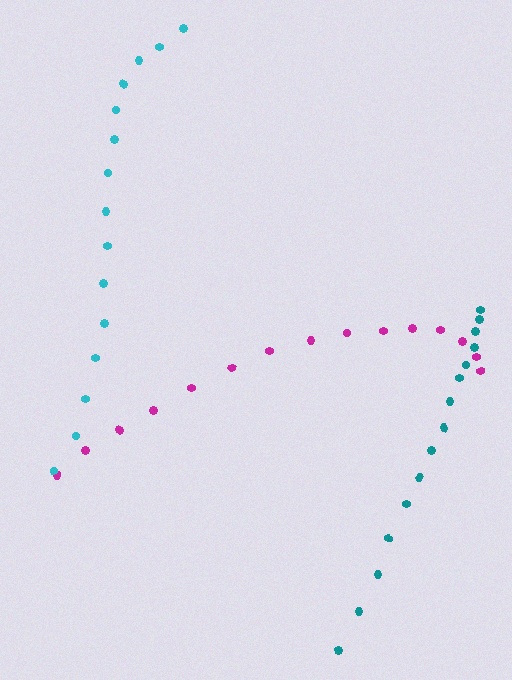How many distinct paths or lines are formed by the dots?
There are 3 distinct paths.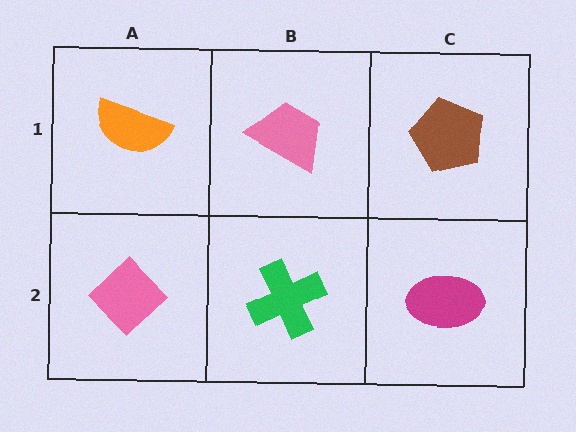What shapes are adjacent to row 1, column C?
A magenta ellipse (row 2, column C), a pink trapezoid (row 1, column B).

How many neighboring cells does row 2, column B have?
3.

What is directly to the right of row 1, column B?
A brown pentagon.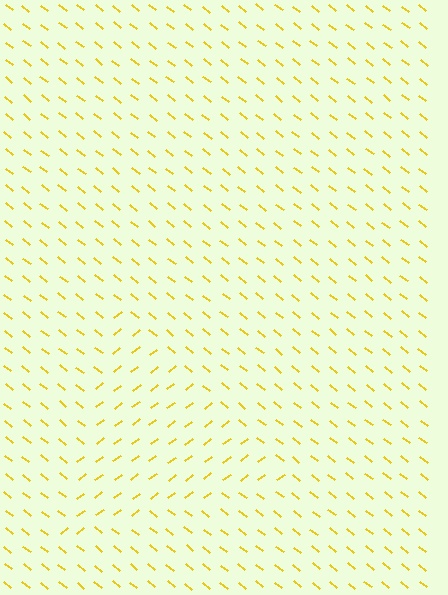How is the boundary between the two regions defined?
The boundary is defined purely by a change in line orientation (approximately 76 degrees difference). All lines are the same color and thickness.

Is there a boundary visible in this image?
Yes, there is a texture boundary formed by a change in line orientation.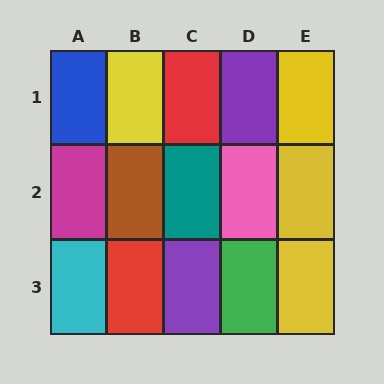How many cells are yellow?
4 cells are yellow.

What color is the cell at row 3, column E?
Yellow.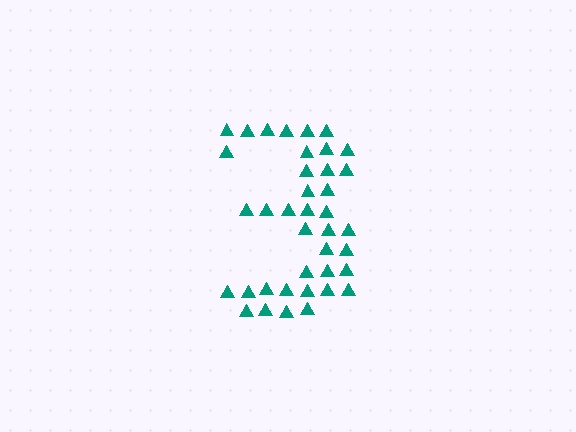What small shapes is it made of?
It is made of small triangles.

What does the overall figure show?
The overall figure shows the digit 3.